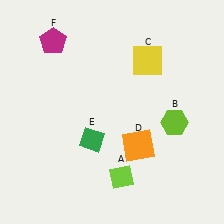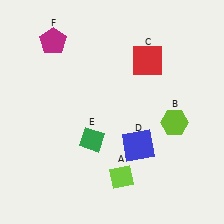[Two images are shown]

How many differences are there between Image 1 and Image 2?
There are 2 differences between the two images.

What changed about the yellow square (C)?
In Image 1, C is yellow. In Image 2, it changed to red.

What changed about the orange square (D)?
In Image 1, D is orange. In Image 2, it changed to blue.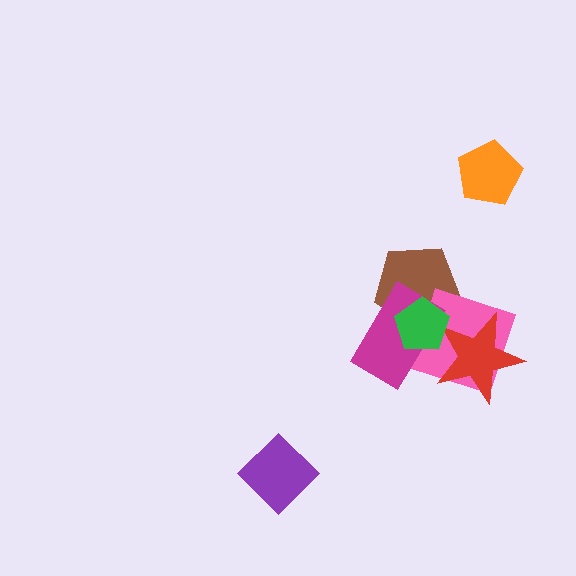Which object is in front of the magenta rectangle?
The green pentagon is in front of the magenta rectangle.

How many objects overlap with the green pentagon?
4 objects overlap with the green pentagon.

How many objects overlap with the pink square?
4 objects overlap with the pink square.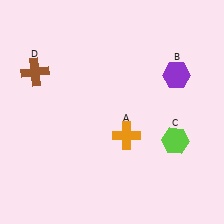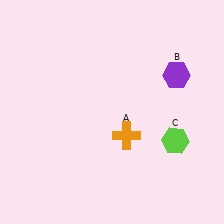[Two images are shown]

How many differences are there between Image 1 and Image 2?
There is 1 difference between the two images.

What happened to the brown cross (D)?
The brown cross (D) was removed in Image 2. It was in the top-left area of Image 1.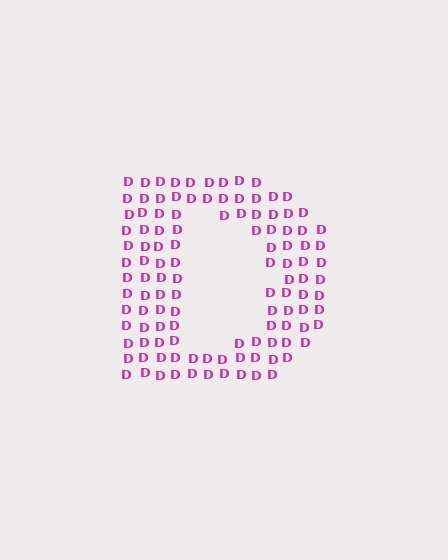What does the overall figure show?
The overall figure shows the letter D.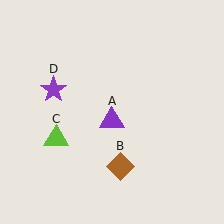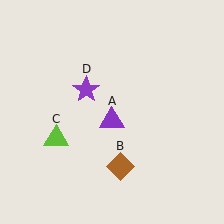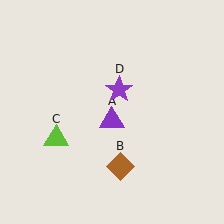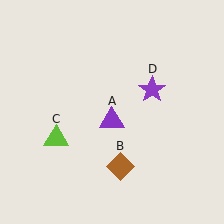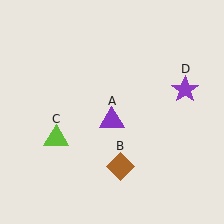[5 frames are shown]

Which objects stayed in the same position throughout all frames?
Purple triangle (object A) and brown diamond (object B) and lime triangle (object C) remained stationary.